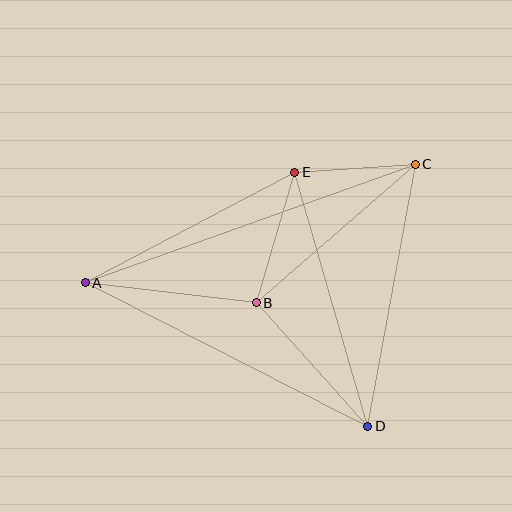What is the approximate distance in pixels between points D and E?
The distance between D and E is approximately 265 pixels.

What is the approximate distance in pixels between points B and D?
The distance between B and D is approximately 167 pixels.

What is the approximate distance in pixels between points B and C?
The distance between B and C is approximately 211 pixels.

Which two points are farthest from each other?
Points A and C are farthest from each other.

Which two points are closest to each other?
Points C and E are closest to each other.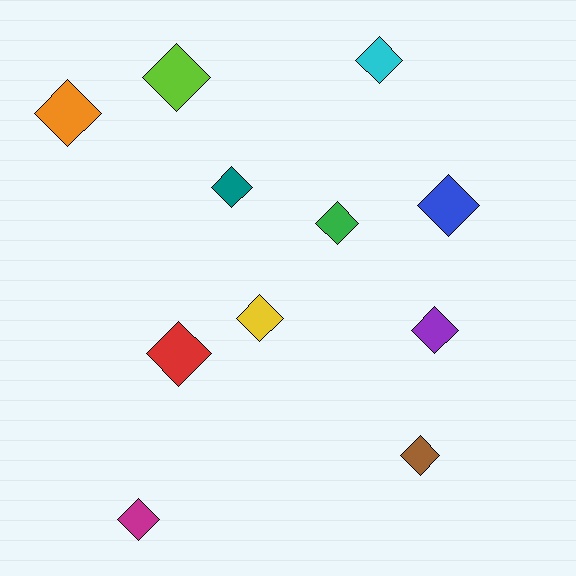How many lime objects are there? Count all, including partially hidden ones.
There is 1 lime object.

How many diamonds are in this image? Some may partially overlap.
There are 11 diamonds.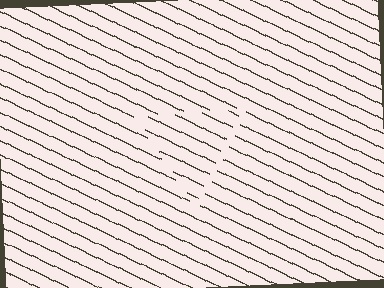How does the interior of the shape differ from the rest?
The interior of the shape contains the same grating, shifted by half a period — the contour is defined by the phase discontinuity where line-ends from the inner and outer gratings abut.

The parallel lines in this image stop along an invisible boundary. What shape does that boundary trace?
An illusory triangle. The interior of the shape contains the same grating, shifted by half a period — the contour is defined by the phase discontinuity where line-ends from the inner and outer gratings abut.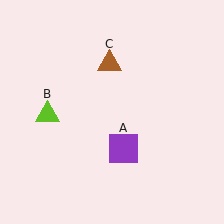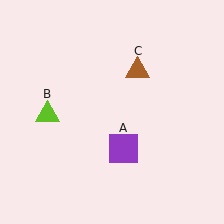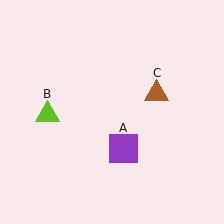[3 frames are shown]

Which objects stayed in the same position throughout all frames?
Purple square (object A) and lime triangle (object B) remained stationary.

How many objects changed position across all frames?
1 object changed position: brown triangle (object C).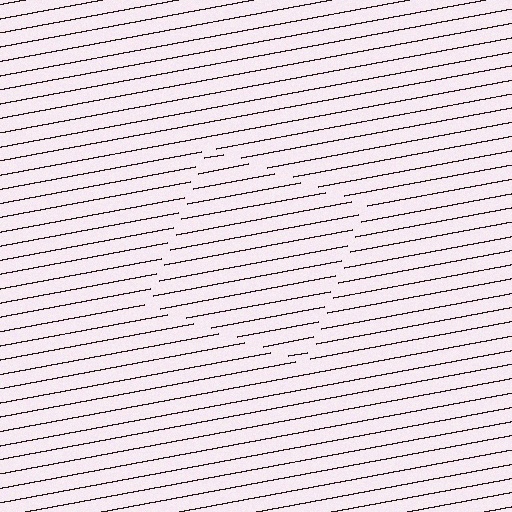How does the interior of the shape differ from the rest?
The interior of the shape contains the same grating, shifted by half a period — the contour is defined by the phase discontinuity where line-ends from the inner and outer gratings abut.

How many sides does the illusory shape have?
4 sides — the line-ends trace a square.